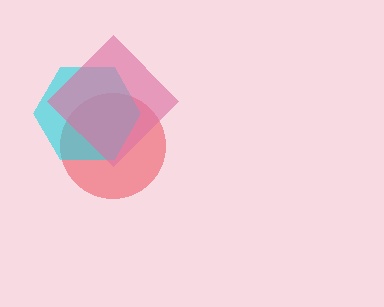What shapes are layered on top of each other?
The layered shapes are: a red circle, a cyan hexagon, a pink diamond.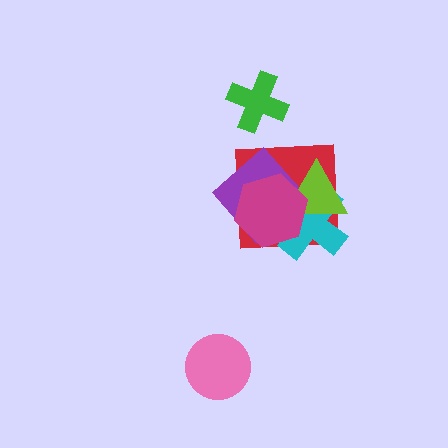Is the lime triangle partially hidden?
Yes, it is partially covered by another shape.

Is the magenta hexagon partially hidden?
No, no other shape covers it.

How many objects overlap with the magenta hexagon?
4 objects overlap with the magenta hexagon.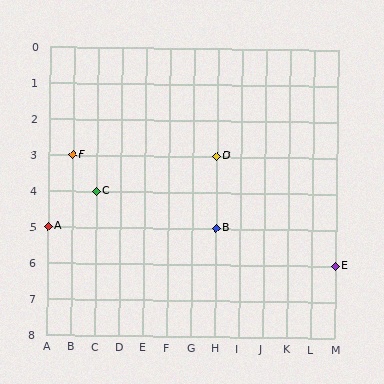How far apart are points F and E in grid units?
Points F and E are 11 columns and 3 rows apart (about 11.4 grid units diagonally).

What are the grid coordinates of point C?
Point C is at grid coordinates (C, 4).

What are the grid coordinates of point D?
Point D is at grid coordinates (H, 3).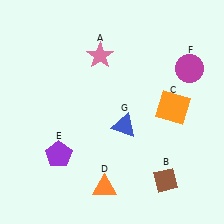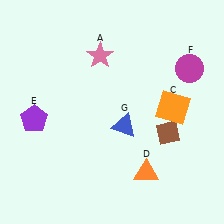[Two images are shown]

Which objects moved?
The objects that moved are: the brown diamond (B), the orange triangle (D), the purple pentagon (E).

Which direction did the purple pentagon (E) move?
The purple pentagon (E) moved up.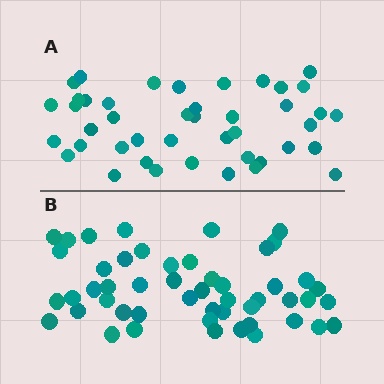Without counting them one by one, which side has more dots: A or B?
Region B (the bottom region) has more dots.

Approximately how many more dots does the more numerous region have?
Region B has roughly 8 or so more dots than region A.